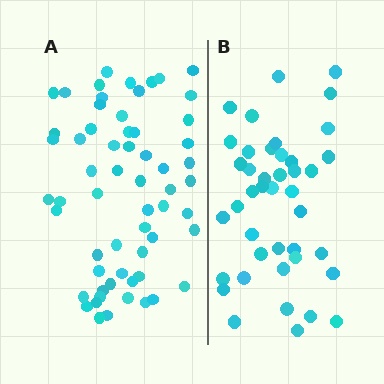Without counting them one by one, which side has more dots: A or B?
Region A (the left region) has more dots.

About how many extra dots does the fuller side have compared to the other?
Region A has approximately 20 more dots than region B.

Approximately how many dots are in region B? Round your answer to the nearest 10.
About 40 dots. (The exact count is 42, which rounds to 40.)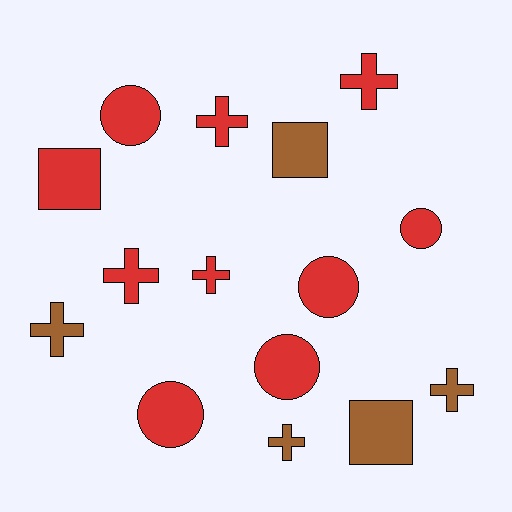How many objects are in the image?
There are 15 objects.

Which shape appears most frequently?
Cross, with 7 objects.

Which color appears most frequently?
Red, with 10 objects.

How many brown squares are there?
There are 2 brown squares.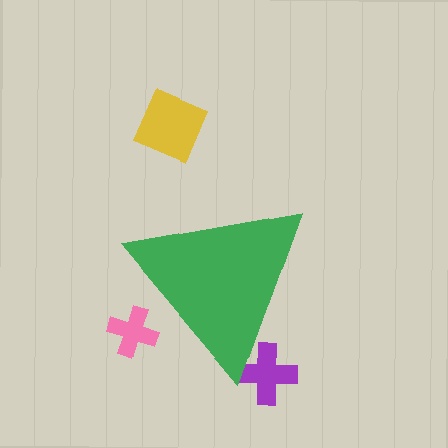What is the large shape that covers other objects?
A green triangle.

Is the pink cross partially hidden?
Yes, the pink cross is partially hidden behind the green triangle.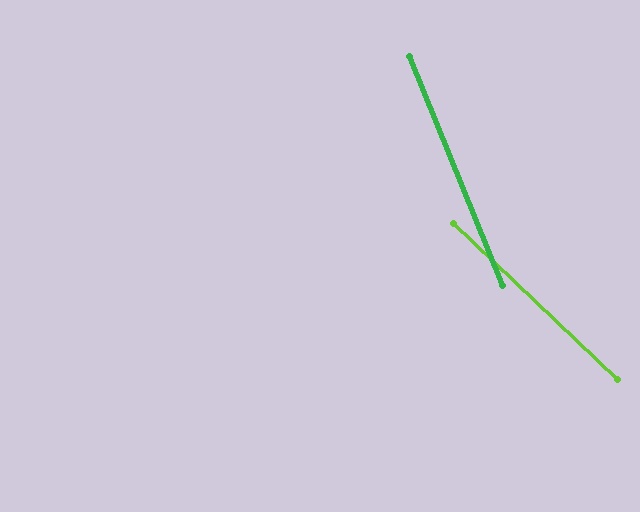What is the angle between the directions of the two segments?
Approximately 24 degrees.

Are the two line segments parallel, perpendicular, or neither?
Neither parallel nor perpendicular — they differ by about 24°.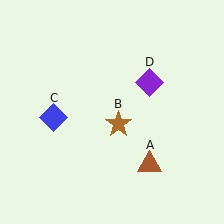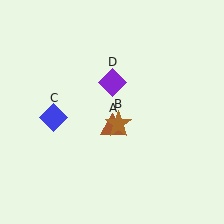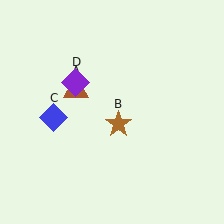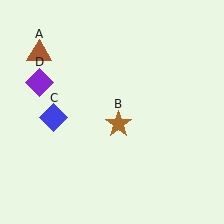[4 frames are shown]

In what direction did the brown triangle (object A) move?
The brown triangle (object A) moved up and to the left.